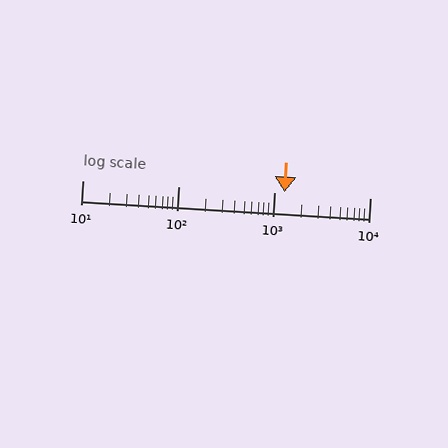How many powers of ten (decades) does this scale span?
The scale spans 3 decades, from 10 to 10000.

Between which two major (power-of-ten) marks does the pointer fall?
The pointer is between 1000 and 10000.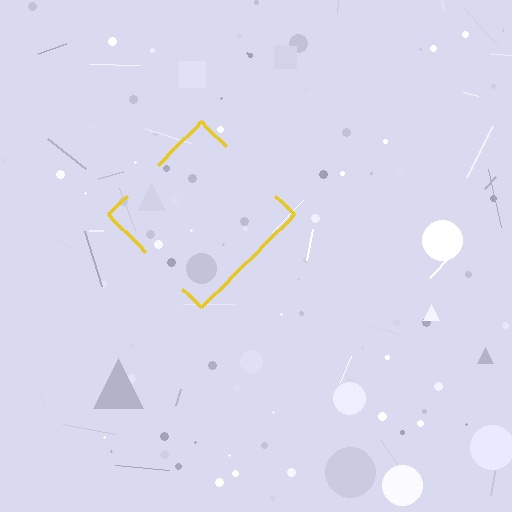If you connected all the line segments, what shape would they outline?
They would outline a diamond.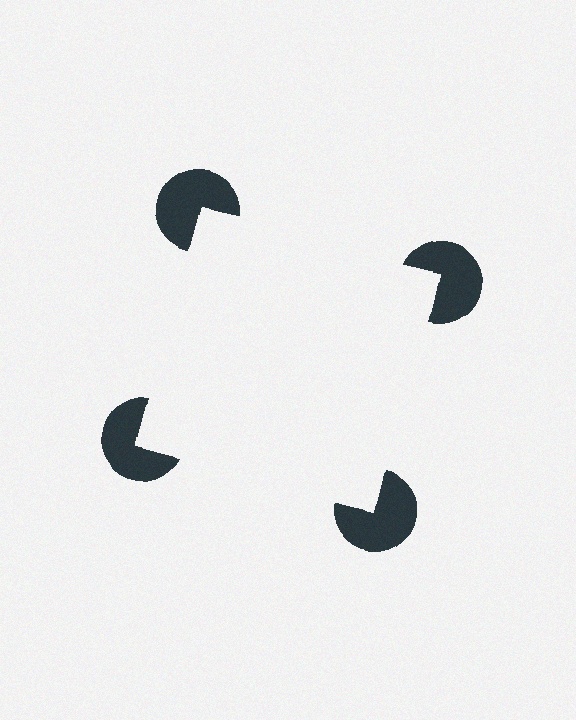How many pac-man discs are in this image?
There are 4 — one at each vertex of the illusory square.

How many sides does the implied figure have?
4 sides.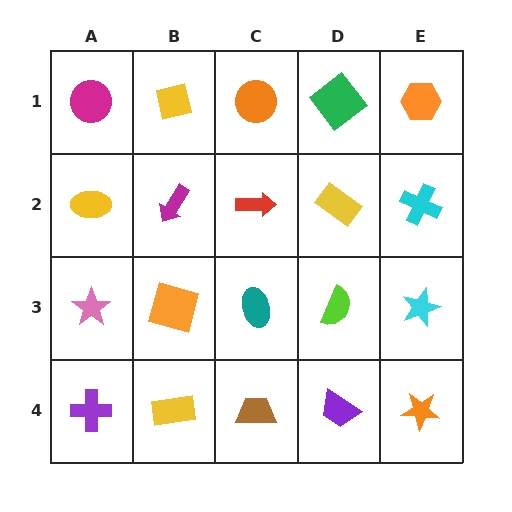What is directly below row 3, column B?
A yellow rectangle.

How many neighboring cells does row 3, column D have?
4.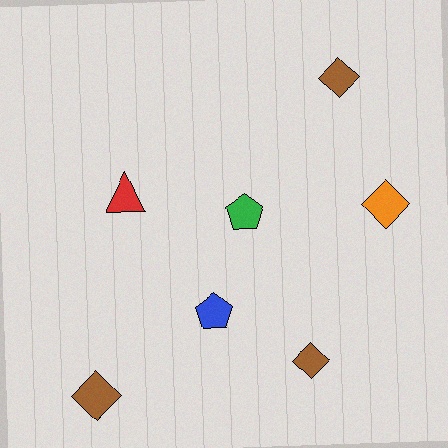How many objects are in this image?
There are 7 objects.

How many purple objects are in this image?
There are no purple objects.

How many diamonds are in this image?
There are 4 diamonds.